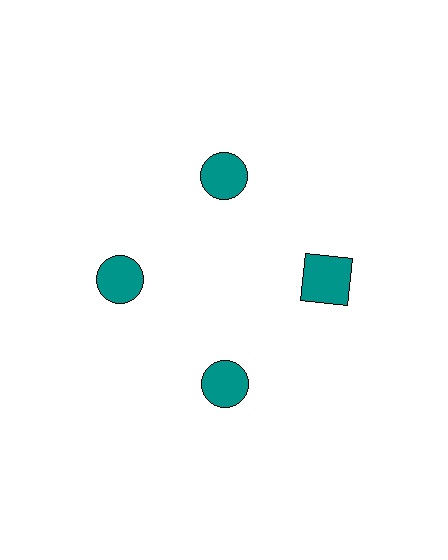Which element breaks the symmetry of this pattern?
The teal square at roughly the 3 o'clock position breaks the symmetry. All other shapes are teal circles.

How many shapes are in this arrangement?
There are 4 shapes arranged in a ring pattern.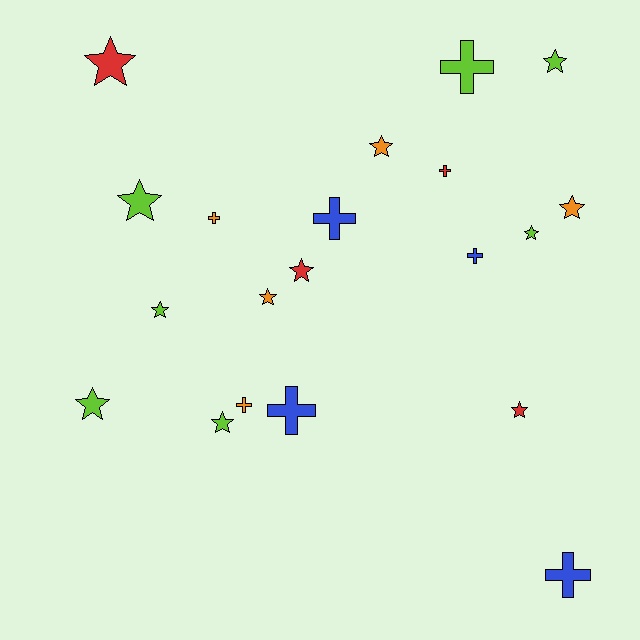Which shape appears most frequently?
Star, with 12 objects.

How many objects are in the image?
There are 20 objects.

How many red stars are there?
There are 3 red stars.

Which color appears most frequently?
Lime, with 7 objects.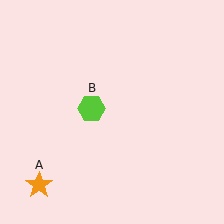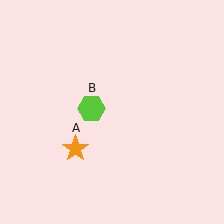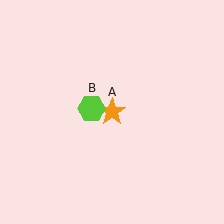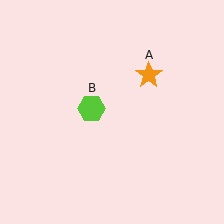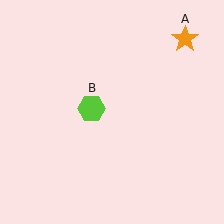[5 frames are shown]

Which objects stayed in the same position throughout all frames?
Lime hexagon (object B) remained stationary.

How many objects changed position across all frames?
1 object changed position: orange star (object A).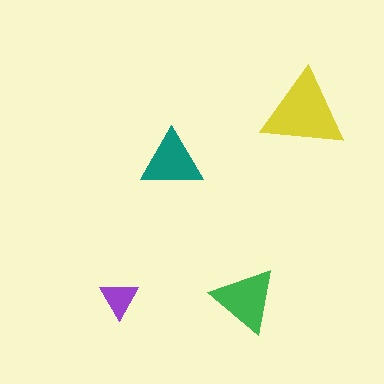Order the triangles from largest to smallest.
the yellow one, the green one, the teal one, the purple one.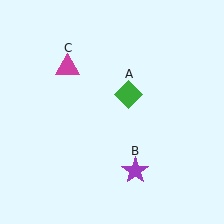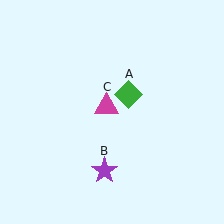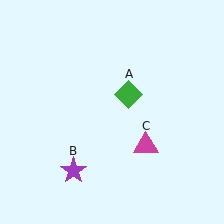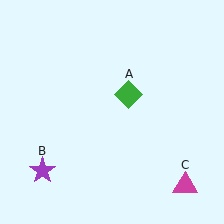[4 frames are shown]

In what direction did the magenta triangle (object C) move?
The magenta triangle (object C) moved down and to the right.